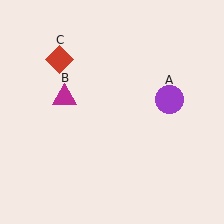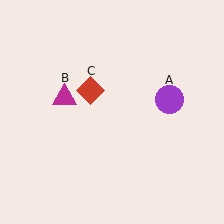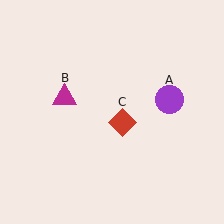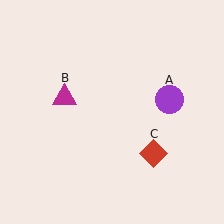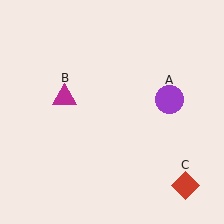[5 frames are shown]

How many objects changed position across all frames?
1 object changed position: red diamond (object C).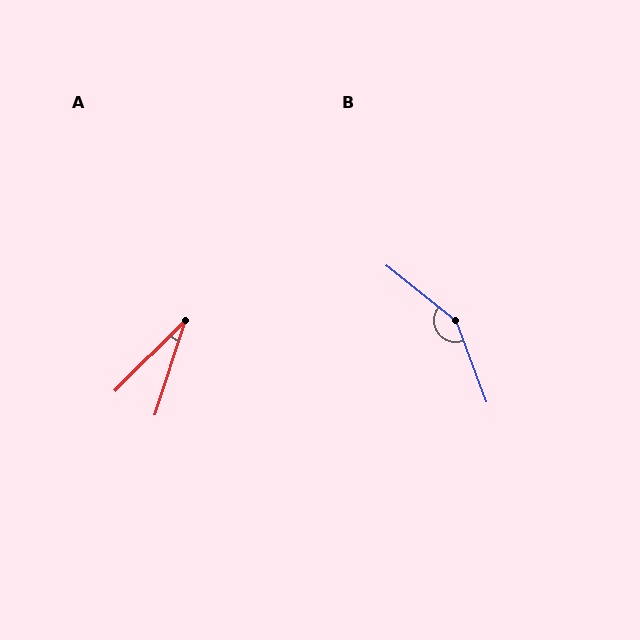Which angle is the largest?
B, at approximately 149 degrees.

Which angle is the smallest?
A, at approximately 27 degrees.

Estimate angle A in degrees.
Approximately 27 degrees.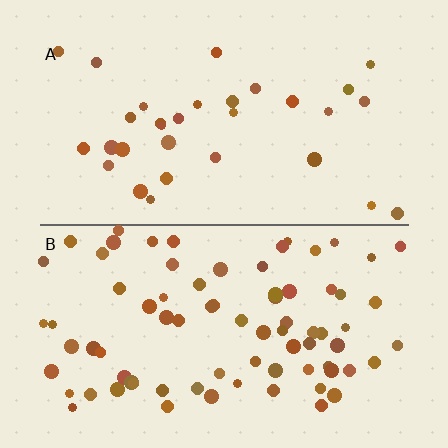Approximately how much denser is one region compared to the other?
Approximately 2.5× — region B over region A.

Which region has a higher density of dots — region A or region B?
B (the bottom).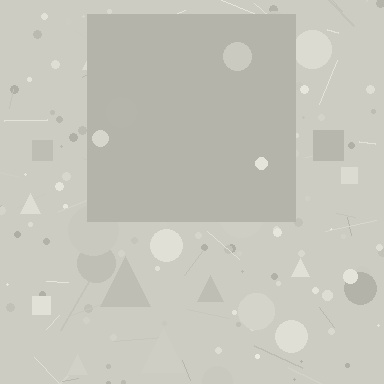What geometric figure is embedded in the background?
A square is embedded in the background.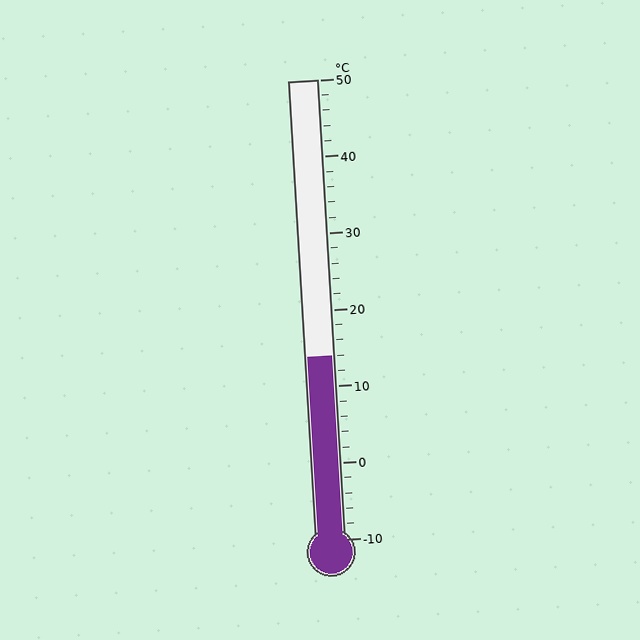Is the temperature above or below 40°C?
The temperature is below 40°C.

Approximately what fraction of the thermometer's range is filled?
The thermometer is filled to approximately 40% of its range.